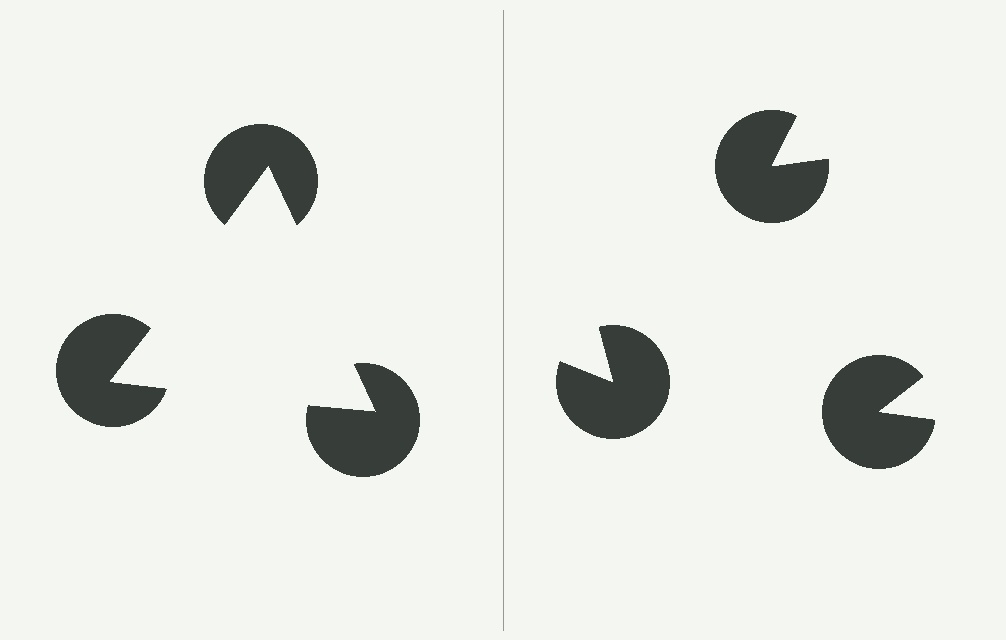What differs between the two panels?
The pac-man discs are positioned identically on both sides; only the wedge orientations differ. On the left they align to a triangle; on the right they are misaligned.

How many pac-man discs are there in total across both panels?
6 — 3 on each side.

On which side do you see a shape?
An illusory triangle appears on the left side. On the right side the wedge cuts are rotated, so no coherent shape forms.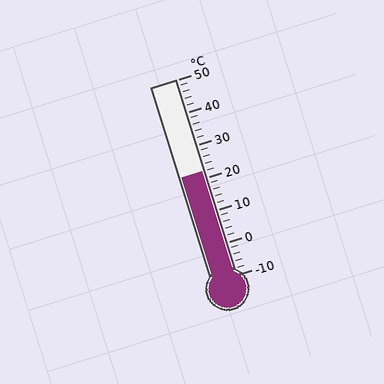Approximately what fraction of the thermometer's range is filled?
The thermometer is filled to approximately 55% of its range.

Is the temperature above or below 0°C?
The temperature is above 0°C.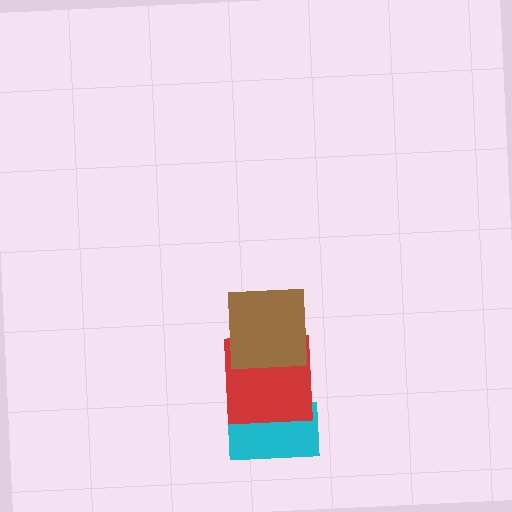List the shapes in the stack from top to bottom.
From top to bottom: the brown square, the red square, the cyan rectangle.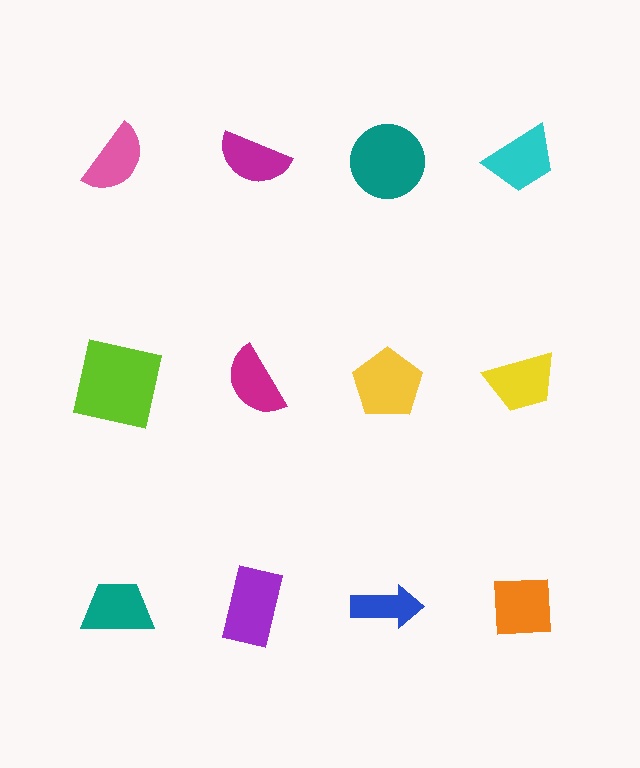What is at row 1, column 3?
A teal circle.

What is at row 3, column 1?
A teal trapezoid.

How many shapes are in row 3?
4 shapes.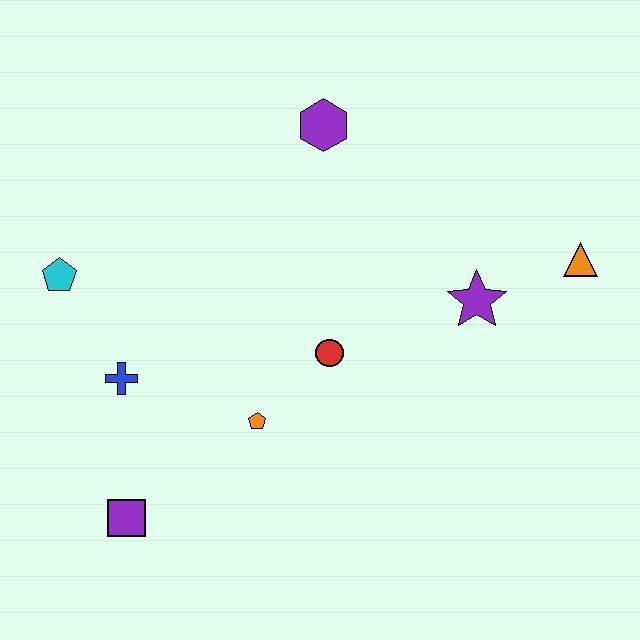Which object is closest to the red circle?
The orange pentagon is closest to the red circle.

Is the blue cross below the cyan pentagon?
Yes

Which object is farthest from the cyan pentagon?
The orange triangle is farthest from the cyan pentagon.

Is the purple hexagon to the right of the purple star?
No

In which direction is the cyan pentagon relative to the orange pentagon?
The cyan pentagon is to the left of the orange pentagon.